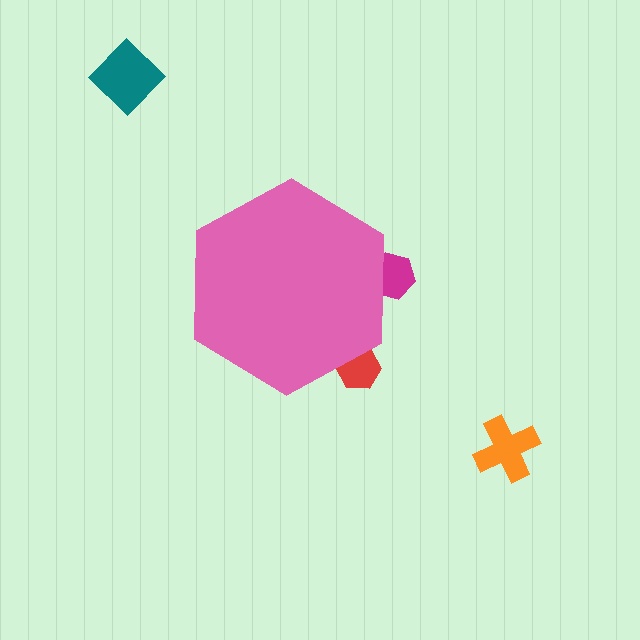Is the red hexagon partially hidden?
Yes, the red hexagon is partially hidden behind the pink hexagon.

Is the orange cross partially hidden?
No, the orange cross is fully visible.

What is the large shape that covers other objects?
A pink hexagon.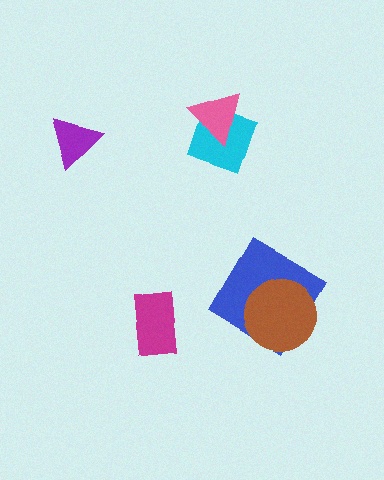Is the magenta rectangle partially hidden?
No, no other shape covers it.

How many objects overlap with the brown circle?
1 object overlaps with the brown circle.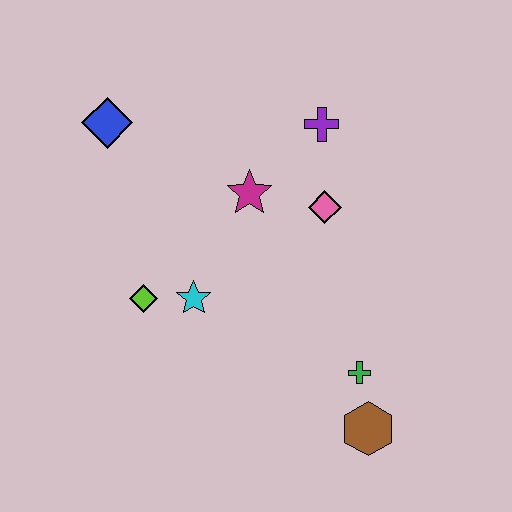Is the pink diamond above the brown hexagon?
Yes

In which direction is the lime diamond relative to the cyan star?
The lime diamond is to the left of the cyan star.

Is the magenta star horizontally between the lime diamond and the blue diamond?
No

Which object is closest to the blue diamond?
The magenta star is closest to the blue diamond.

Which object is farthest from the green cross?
The blue diamond is farthest from the green cross.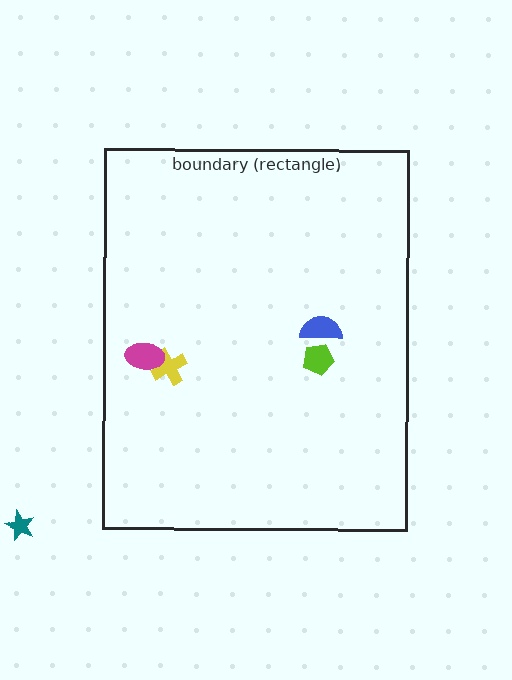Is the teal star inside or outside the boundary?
Outside.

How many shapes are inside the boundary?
4 inside, 1 outside.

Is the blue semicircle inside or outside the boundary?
Inside.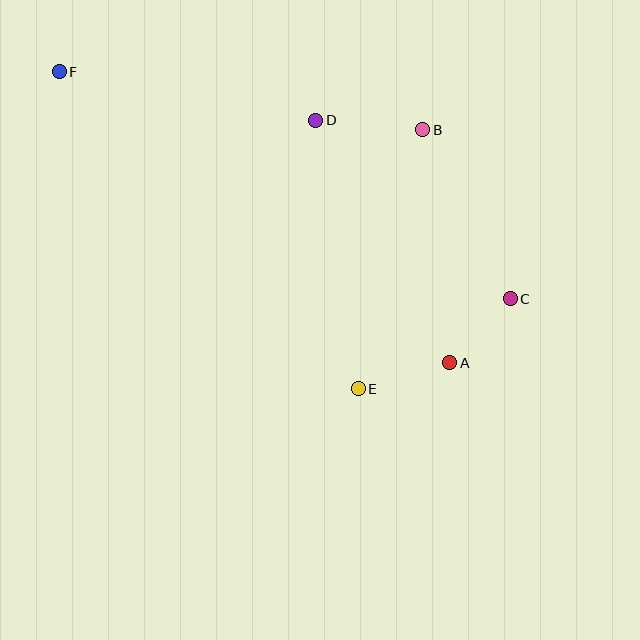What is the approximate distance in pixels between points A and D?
The distance between A and D is approximately 277 pixels.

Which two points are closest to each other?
Points A and C are closest to each other.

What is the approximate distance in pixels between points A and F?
The distance between A and F is approximately 487 pixels.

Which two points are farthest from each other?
Points C and F are farthest from each other.